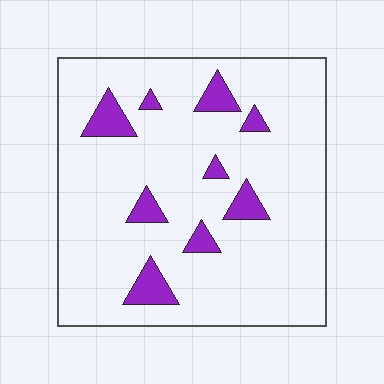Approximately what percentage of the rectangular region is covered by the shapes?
Approximately 10%.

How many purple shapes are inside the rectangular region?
9.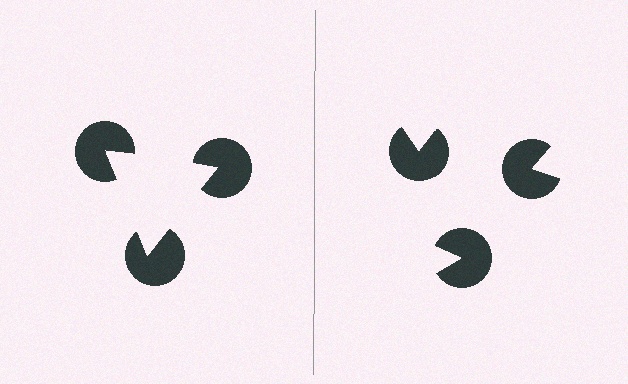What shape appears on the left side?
An illusory triangle.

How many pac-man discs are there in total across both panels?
6 — 3 on each side.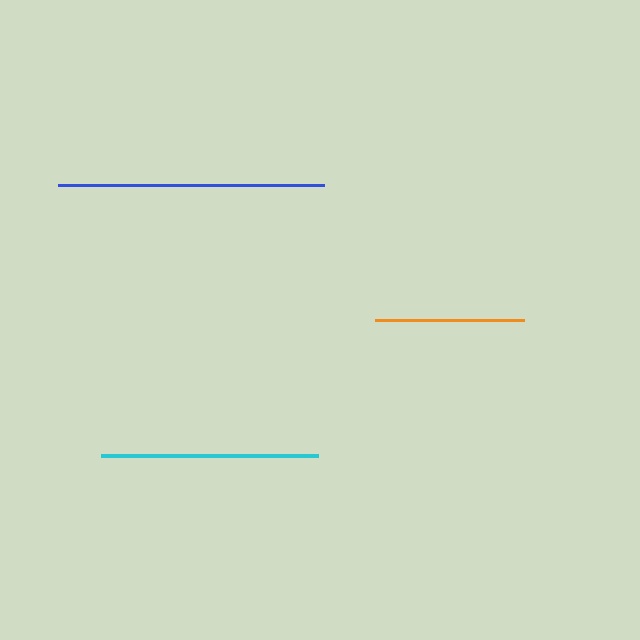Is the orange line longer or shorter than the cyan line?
The cyan line is longer than the orange line.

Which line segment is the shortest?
The orange line is the shortest at approximately 149 pixels.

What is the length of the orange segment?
The orange segment is approximately 149 pixels long.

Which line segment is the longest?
The blue line is the longest at approximately 265 pixels.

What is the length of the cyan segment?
The cyan segment is approximately 217 pixels long.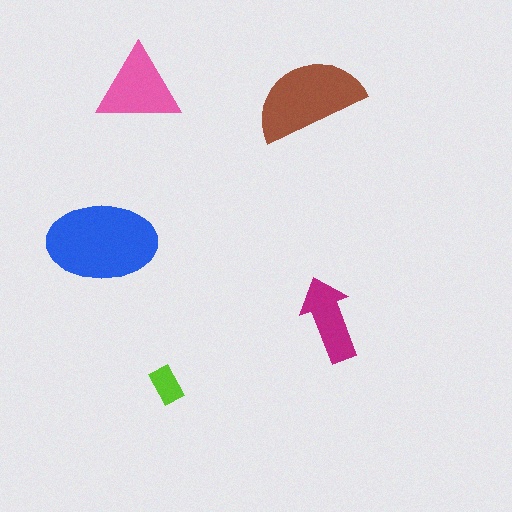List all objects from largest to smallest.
The blue ellipse, the brown semicircle, the pink triangle, the magenta arrow, the lime rectangle.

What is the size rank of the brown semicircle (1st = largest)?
2nd.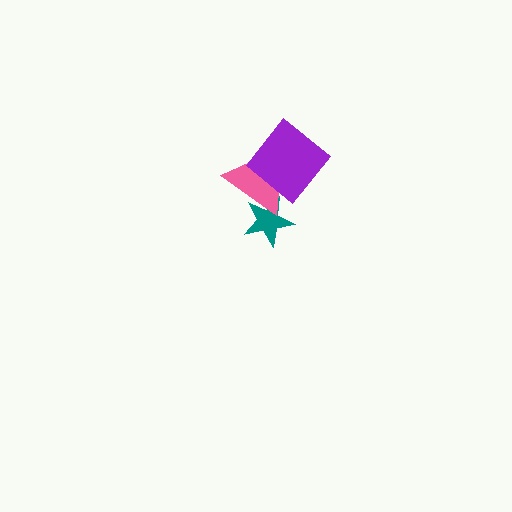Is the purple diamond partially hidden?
No, no other shape covers it.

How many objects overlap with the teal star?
1 object overlaps with the teal star.